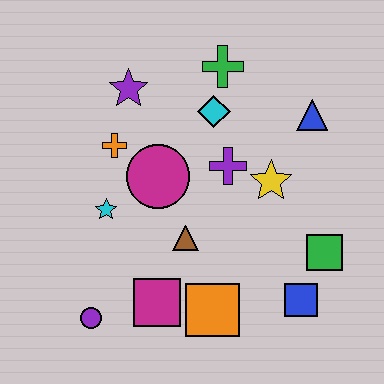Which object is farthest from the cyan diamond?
The purple circle is farthest from the cyan diamond.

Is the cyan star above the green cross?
No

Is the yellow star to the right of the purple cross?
Yes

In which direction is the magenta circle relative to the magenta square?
The magenta circle is above the magenta square.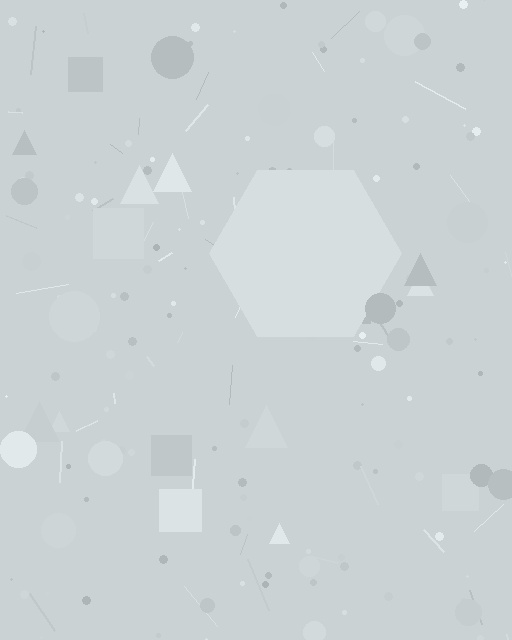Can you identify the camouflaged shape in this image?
The camouflaged shape is a hexagon.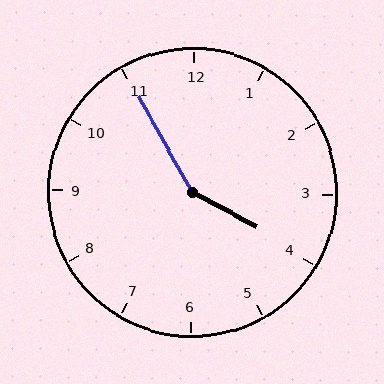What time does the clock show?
3:55.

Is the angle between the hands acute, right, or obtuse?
It is obtuse.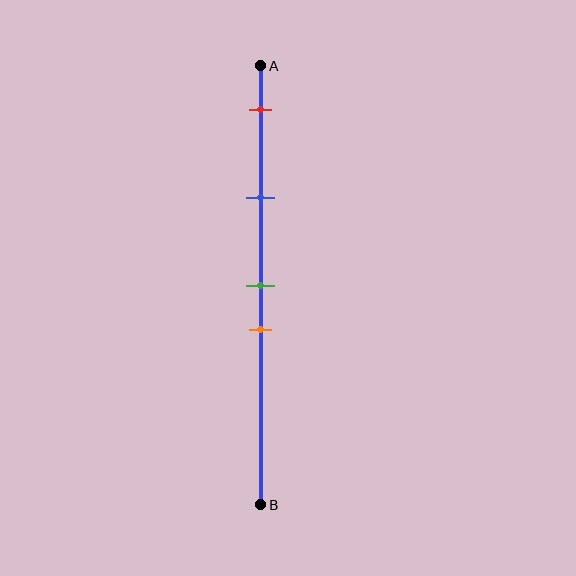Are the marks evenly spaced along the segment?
No, the marks are not evenly spaced.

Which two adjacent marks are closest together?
The green and orange marks are the closest adjacent pair.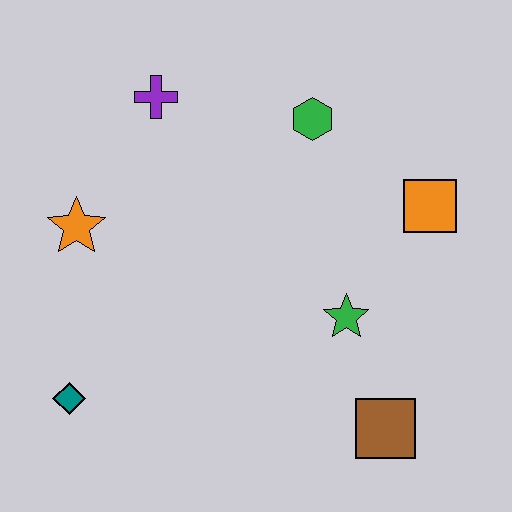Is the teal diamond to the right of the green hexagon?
No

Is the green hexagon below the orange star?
No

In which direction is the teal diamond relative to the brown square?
The teal diamond is to the left of the brown square.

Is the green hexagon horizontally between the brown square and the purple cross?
Yes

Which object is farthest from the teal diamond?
The orange square is farthest from the teal diamond.